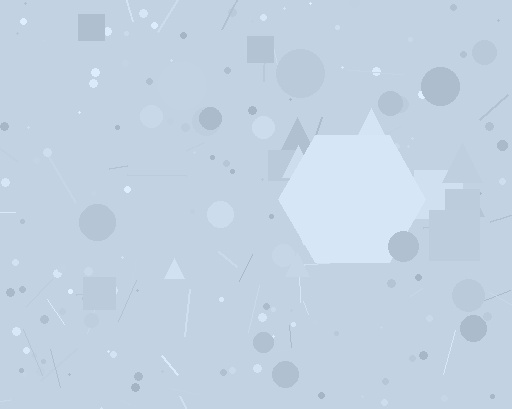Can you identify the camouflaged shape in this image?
The camouflaged shape is a hexagon.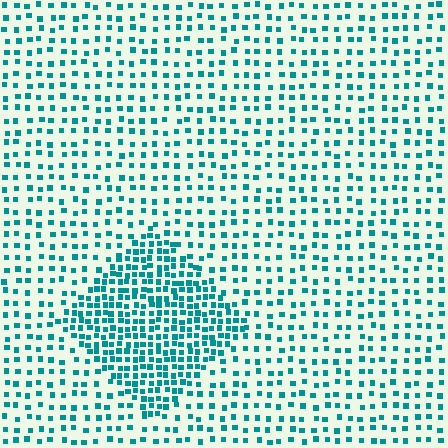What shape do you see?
I see a diamond.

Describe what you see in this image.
The image contains small teal elements arranged at two different densities. A diamond-shaped region is visible where the elements are more densely packed than the surrounding area.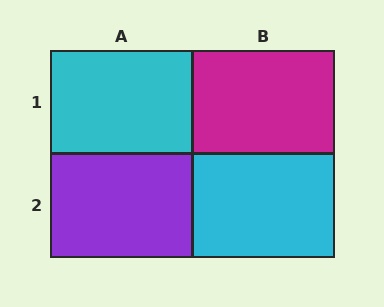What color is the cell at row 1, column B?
Magenta.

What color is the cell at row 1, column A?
Cyan.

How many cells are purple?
1 cell is purple.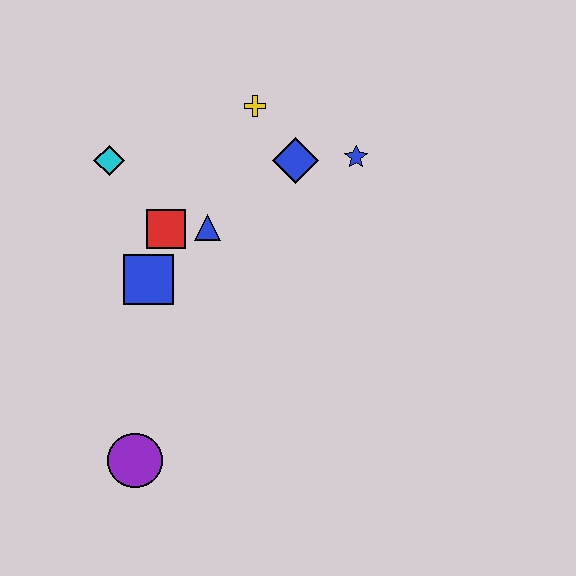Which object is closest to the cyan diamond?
The red square is closest to the cyan diamond.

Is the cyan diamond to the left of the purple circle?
Yes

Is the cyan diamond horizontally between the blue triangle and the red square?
No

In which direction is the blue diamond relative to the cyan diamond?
The blue diamond is to the right of the cyan diamond.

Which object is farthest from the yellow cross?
The purple circle is farthest from the yellow cross.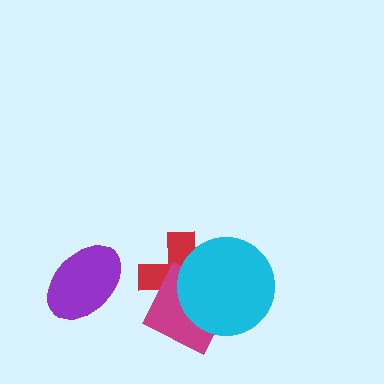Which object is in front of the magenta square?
The cyan circle is in front of the magenta square.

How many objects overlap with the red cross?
2 objects overlap with the red cross.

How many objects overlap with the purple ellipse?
0 objects overlap with the purple ellipse.